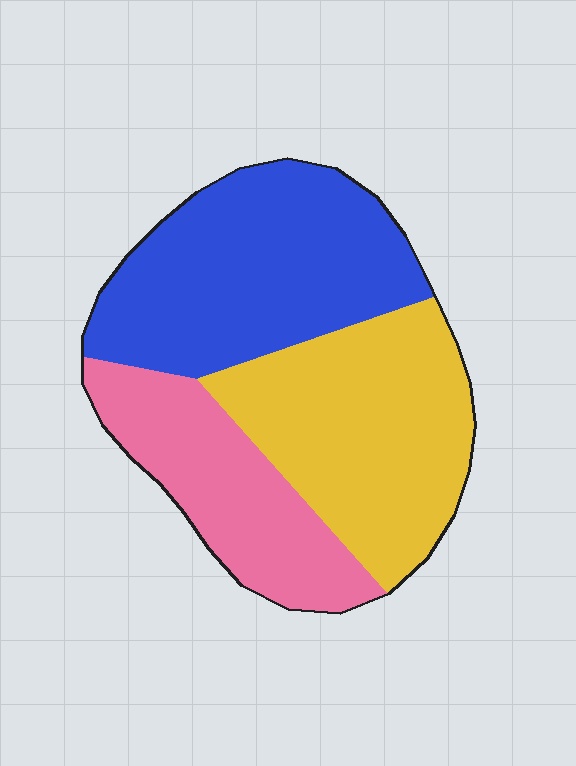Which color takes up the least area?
Pink, at roughly 25%.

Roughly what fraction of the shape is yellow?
Yellow covers about 35% of the shape.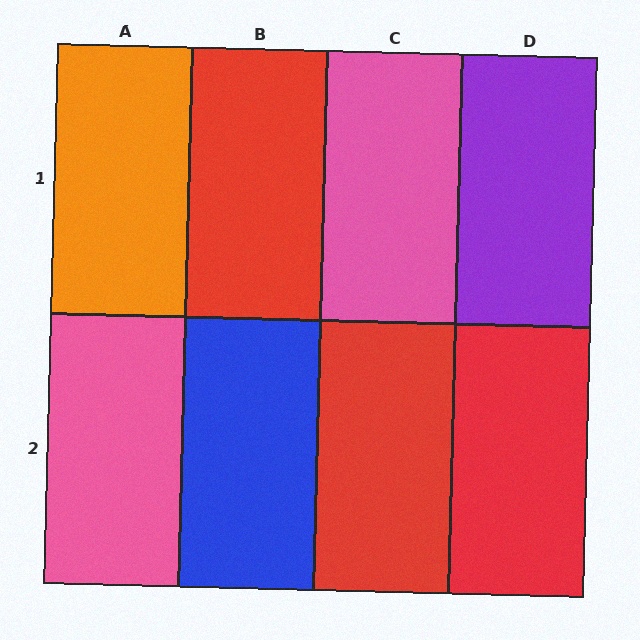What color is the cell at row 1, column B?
Red.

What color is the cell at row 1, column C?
Pink.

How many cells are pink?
2 cells are pink.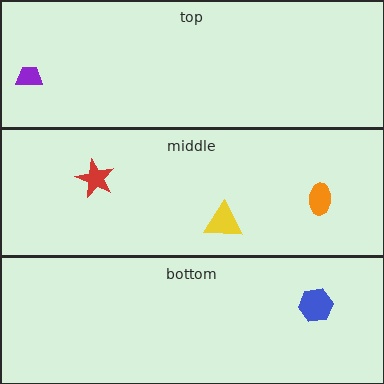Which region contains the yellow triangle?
The middle region.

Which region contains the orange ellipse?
The middle region.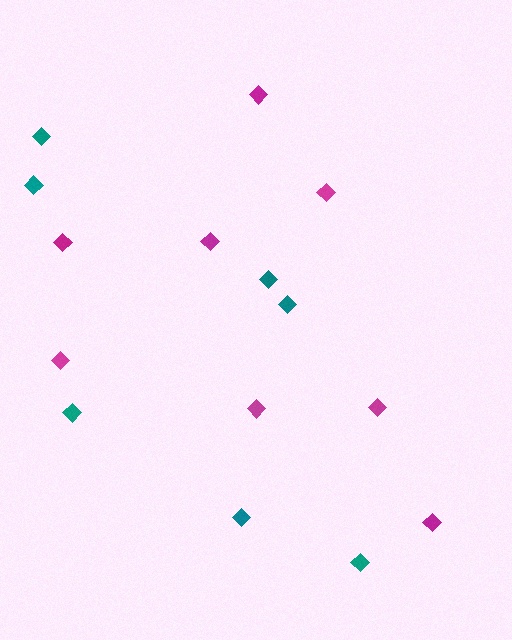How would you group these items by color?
There are 2 groups: one group of teal diamonds (7) and one group of magenta diamonds (8).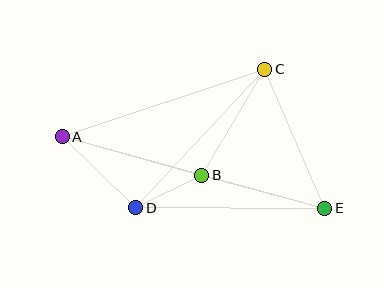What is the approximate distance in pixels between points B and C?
The distance between B and C is approximately 123 pixels.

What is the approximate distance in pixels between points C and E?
The distance between C and E is approximately 151 pixels.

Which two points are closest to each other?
Points B and D are closest to each other.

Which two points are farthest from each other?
Points A and E are farthest from each other.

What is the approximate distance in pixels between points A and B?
The distance between A and B is approximately 145 pixels.